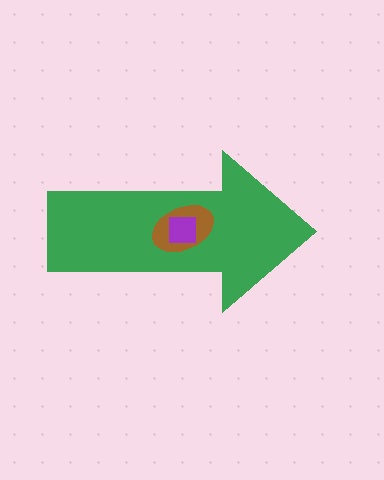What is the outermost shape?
The green arrow.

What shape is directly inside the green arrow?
The brown ellipse.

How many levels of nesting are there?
3.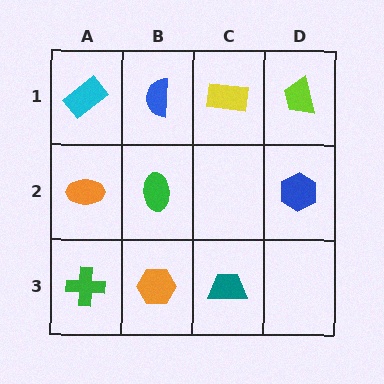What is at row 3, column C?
A teal trapezoid.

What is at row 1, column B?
A blue semicircle.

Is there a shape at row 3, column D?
No, that cell is empty.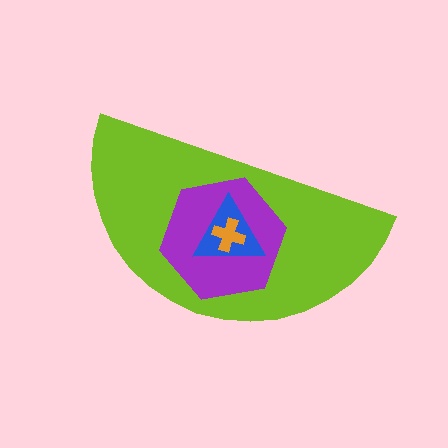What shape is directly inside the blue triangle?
The orange cross.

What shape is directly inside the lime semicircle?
The purple hexagon.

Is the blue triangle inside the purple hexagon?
Yes.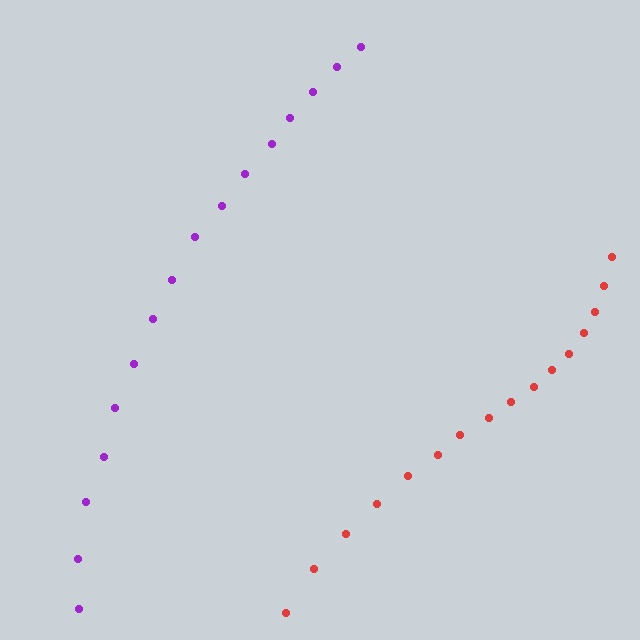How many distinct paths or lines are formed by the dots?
There are 2 distinct paths.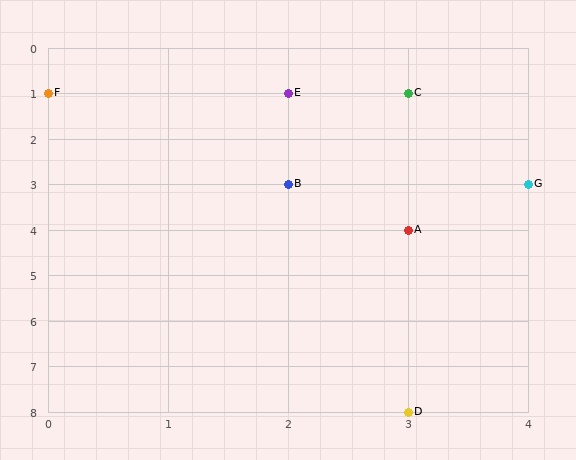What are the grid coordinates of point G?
Point G is at grid coordinates (4, 3).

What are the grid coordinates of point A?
Point A is at grid coordinates (3, 4).